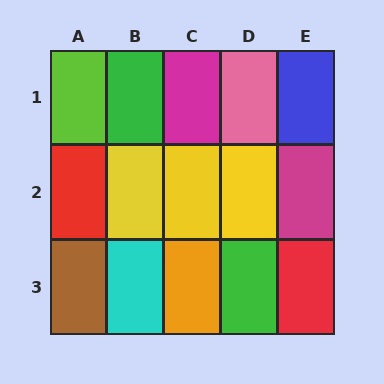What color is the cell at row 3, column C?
Orange.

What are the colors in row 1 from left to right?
Lime, green, magenta, pink, blue.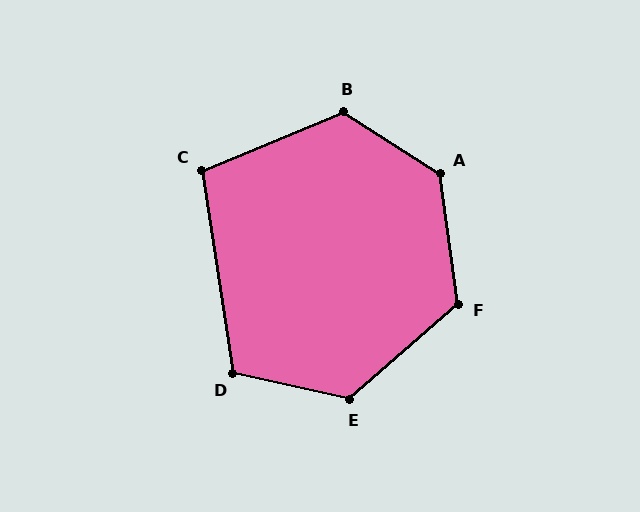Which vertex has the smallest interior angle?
C, at approximately 104 degrees.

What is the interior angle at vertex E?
Approximately 126 degrees (obtuse).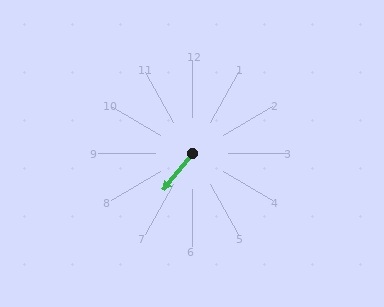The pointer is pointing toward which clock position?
Roughly 7 o'clock.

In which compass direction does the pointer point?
Southwest.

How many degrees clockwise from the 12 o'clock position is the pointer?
Approximately 219 degrees.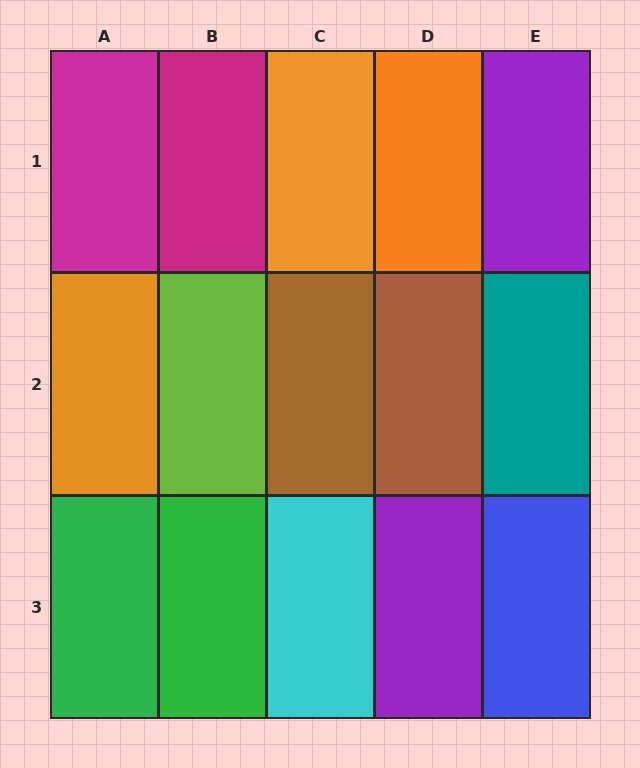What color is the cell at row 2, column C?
Brown.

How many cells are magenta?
2 cells are magenta.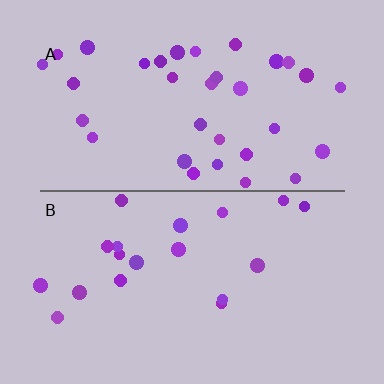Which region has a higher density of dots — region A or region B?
A (the top).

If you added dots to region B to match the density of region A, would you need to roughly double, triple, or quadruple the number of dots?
Approximately double.